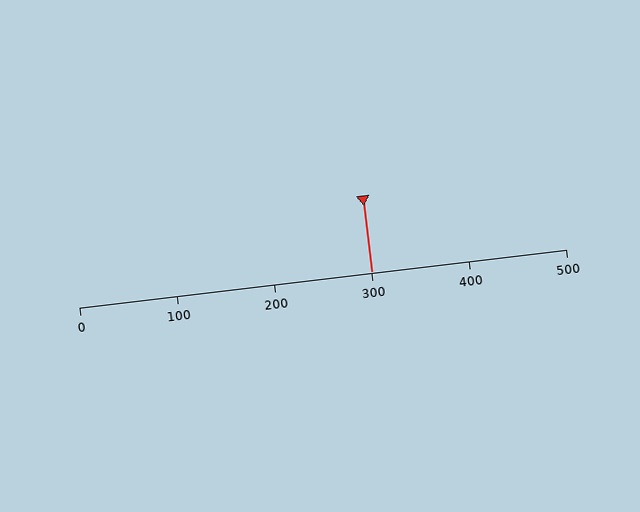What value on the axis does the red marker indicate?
The marker indicates approximately 300.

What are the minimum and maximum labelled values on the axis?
The axis runs from 0 to 500.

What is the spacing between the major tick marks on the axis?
The major ticks are spaced 100 apart.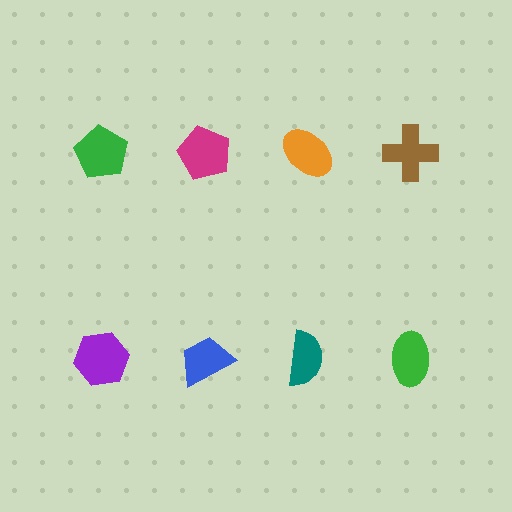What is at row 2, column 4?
A green ellipse.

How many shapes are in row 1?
4 shapes.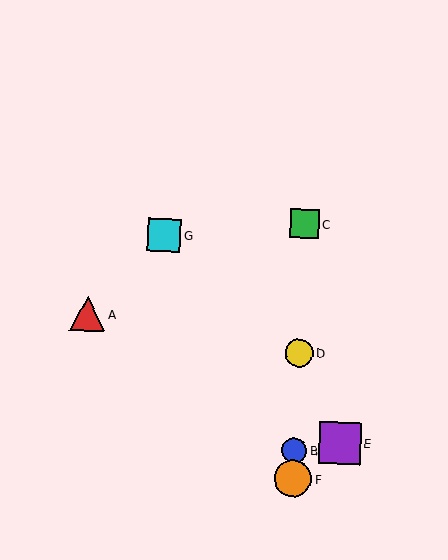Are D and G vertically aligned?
No, D is at x≈299 and G is at x≈164.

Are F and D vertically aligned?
Yes, both are at x≈293.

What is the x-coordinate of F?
Object F is at x≈293.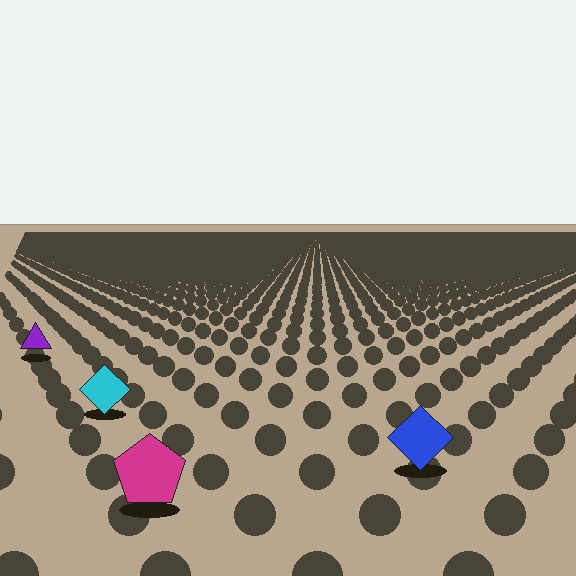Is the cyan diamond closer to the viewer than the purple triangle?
Yes. The cyan diamond is closer — you can tell from the texture gradient: the ground texture is coarser near it.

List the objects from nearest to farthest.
From nearest to farthest: the magenta pentagon, the blue diamond, the cyan diamond, the purple triangle.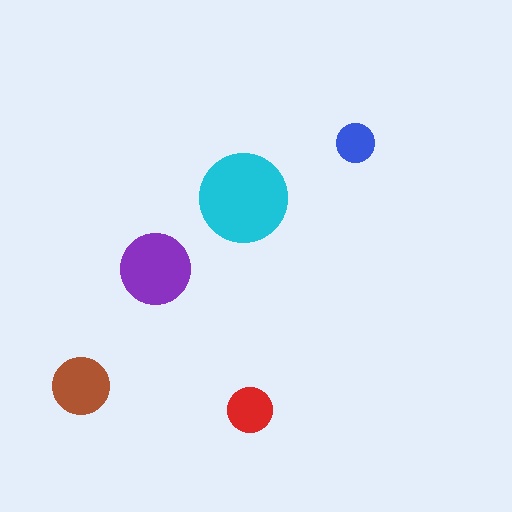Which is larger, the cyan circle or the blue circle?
The cyan one.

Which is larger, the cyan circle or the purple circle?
The cyan one.